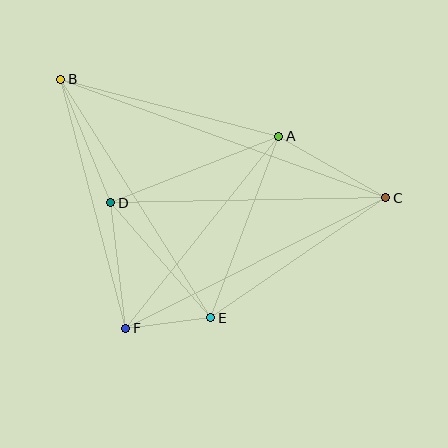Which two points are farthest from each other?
Points B and C are farthest from each other.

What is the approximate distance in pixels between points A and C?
The distance between A and C is approximately 124 pixels.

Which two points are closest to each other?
Points E and F are closest to each other.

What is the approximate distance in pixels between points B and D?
The distance between B and D is approximately 133 pixels.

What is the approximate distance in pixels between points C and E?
The distance between C and E is approximately 212 pixels.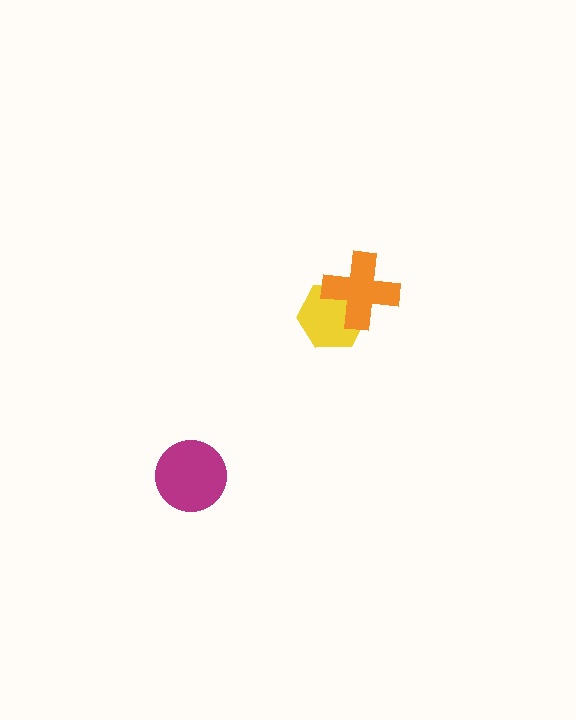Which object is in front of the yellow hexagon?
The orange cross is in front of the yellow hexagon.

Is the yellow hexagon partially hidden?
Yes, it is partially covered by another shape.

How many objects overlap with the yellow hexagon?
1 object overlaps with the yellow hexagon.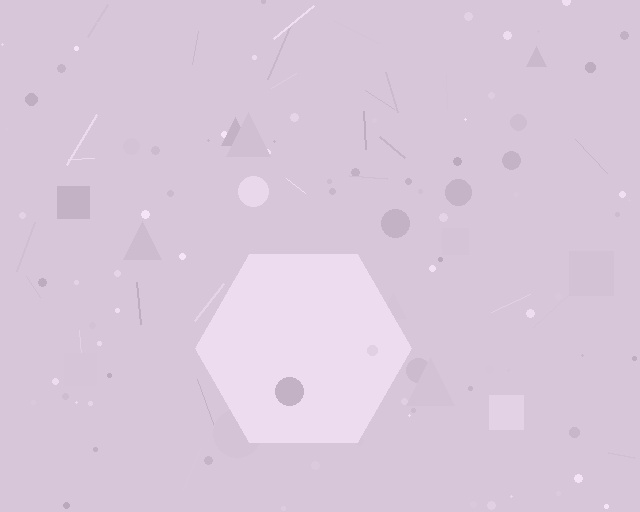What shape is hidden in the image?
A hexagon is hidden in the image.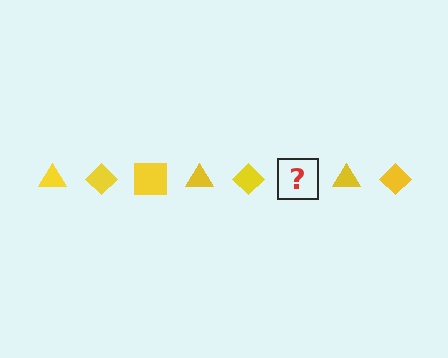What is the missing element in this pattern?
The missing element is a yellow square.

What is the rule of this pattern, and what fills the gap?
The rule is that the pattern cycles through triangle, diamond, square shapes in yellow. The gap should be filled with a yellow square.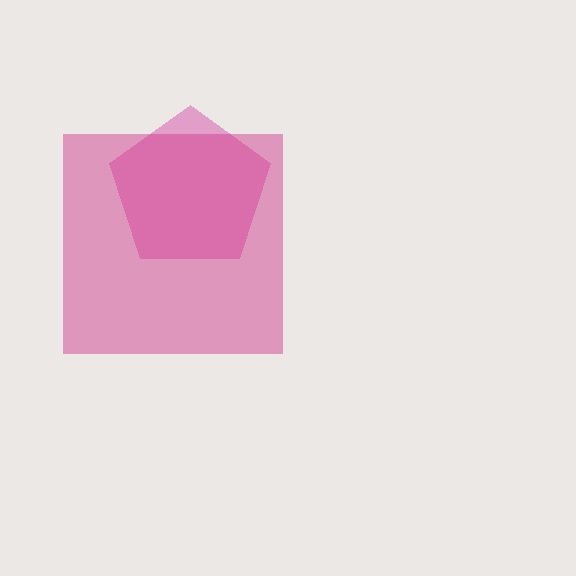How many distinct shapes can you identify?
There are 2 distinct shapes: a pink pentagon, a magenta square.